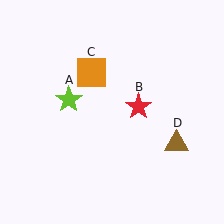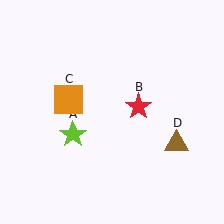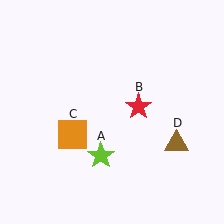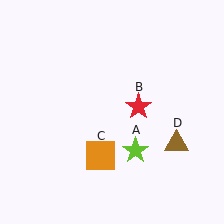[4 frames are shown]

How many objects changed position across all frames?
2 objects changed position: lime star (object A), orange square (object C).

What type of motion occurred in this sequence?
The lime star (object A), orange square (object C) rotated counterclockwise around the center of the scene.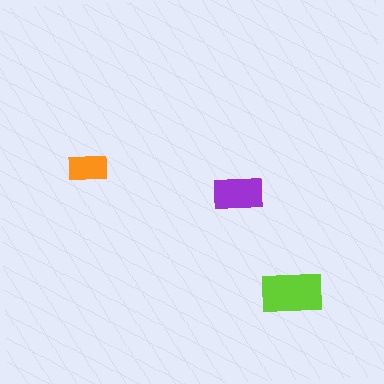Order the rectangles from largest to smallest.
the lime one, the purple one, the orange one.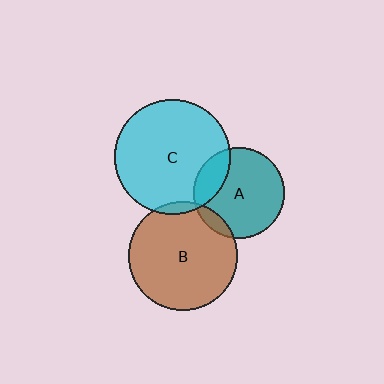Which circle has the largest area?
Circle C (cyan).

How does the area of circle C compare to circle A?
Approximately 1.6 times.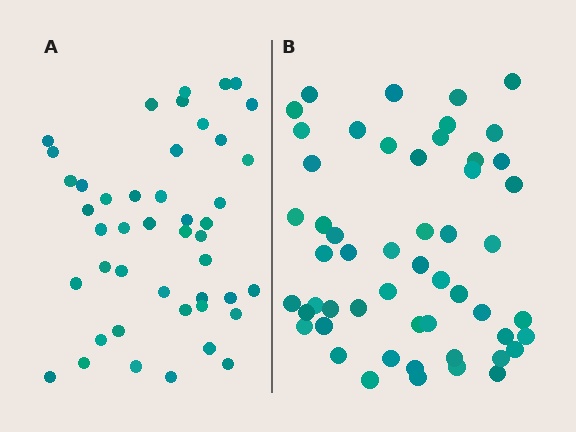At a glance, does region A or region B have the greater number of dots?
Region B (the right region) has more dots.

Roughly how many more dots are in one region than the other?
Region B has roughly 8 or so more dots than region A.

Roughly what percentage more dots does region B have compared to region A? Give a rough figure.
About 20% more.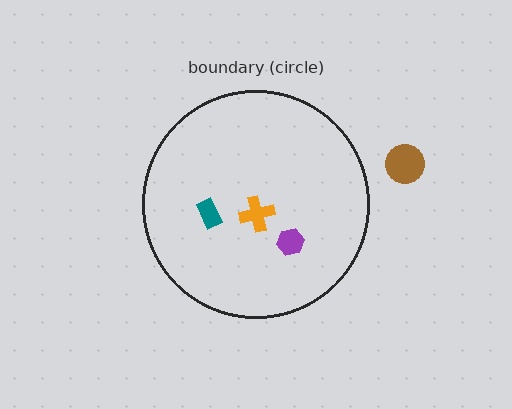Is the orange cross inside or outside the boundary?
Inside.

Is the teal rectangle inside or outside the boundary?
Inside.